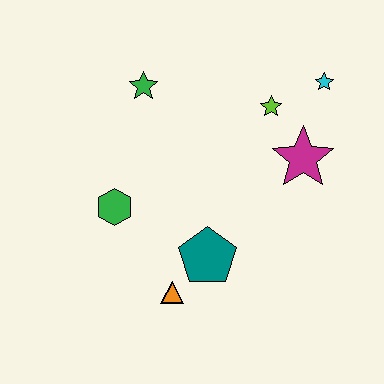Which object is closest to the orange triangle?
The teal pentagon is closest to the orange triangle.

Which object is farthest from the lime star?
The orange triangle is farthest from the lime star.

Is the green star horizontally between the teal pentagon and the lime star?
No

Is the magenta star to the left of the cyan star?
Yes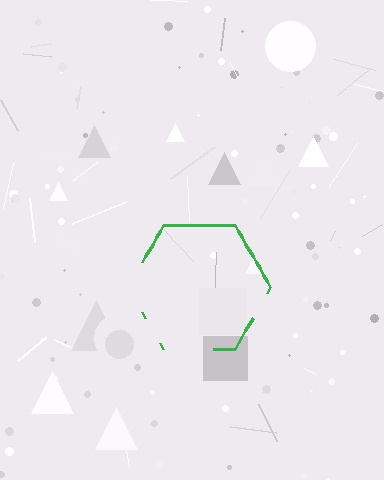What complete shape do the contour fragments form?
The contour fragments form a hexagon.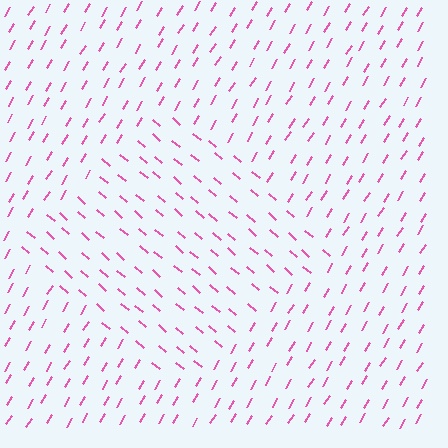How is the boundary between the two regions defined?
The boundary is defined purely by a change in line orientation (approximately 80 degrees difference). All lines are the same color and thickness.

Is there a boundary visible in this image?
Yes, there is a texture boundary formed by a change in line orientation.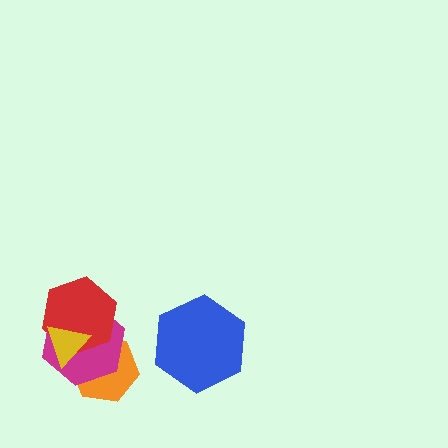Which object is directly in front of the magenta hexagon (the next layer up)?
The red hexagon is directly in front of the magenta hexagon.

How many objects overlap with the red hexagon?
3 objects overlap with the red hexagon.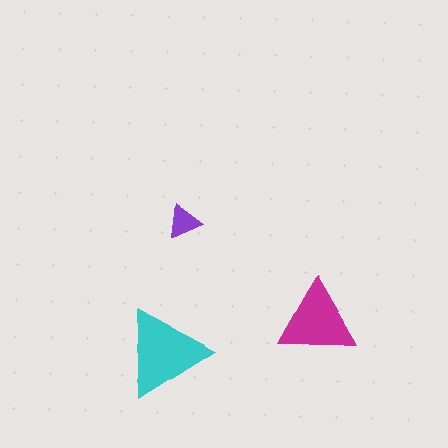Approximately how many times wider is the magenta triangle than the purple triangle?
About 2 times wider.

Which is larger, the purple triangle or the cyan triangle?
The cyan one.